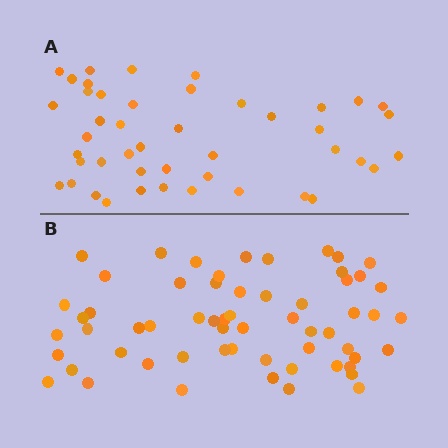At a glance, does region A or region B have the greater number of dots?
Region B (the bottom region) has more dots.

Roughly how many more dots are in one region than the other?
Region B has approximately 15 more dots than region A.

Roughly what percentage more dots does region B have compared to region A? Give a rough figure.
About 35% more.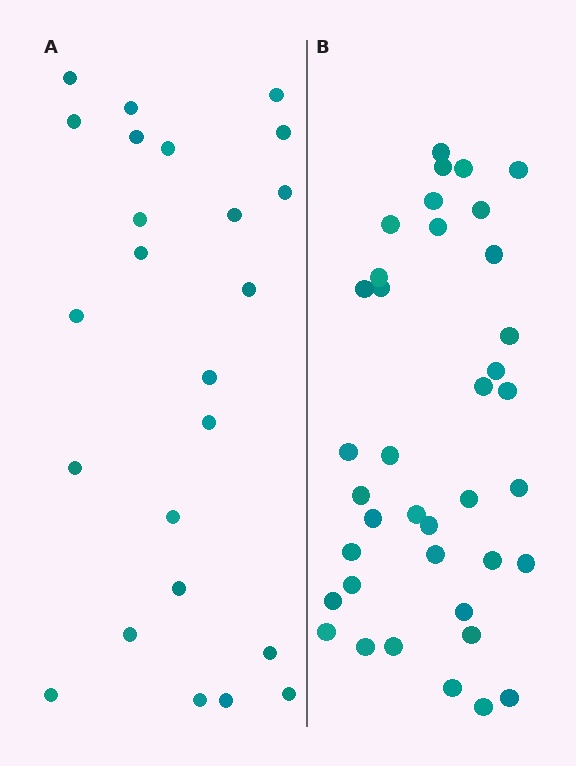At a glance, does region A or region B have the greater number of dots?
Region B (the right region) has more dots.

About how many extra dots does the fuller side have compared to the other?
Region B has approximately 15 more dots than region A.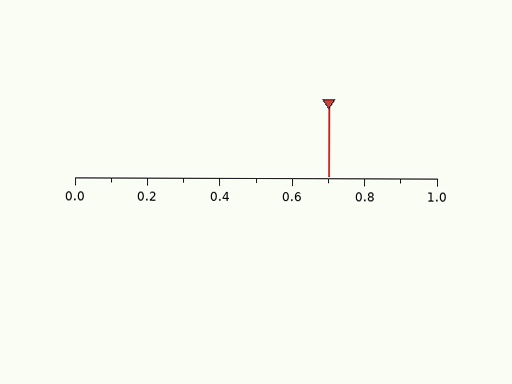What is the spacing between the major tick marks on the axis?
The major ticks are spaced 0.2 apart.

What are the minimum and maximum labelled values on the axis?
The axis runs from 0.0 to 1.0.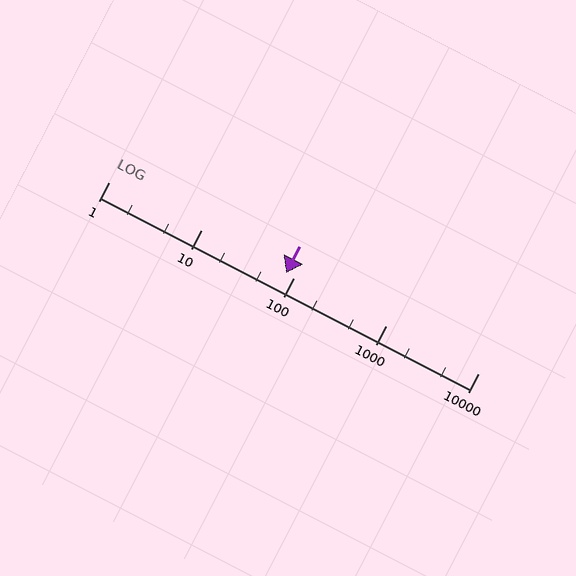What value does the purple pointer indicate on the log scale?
The pointer indicates approximately 83.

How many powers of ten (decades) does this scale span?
The scale spans 4 decades, from 1 to 10000.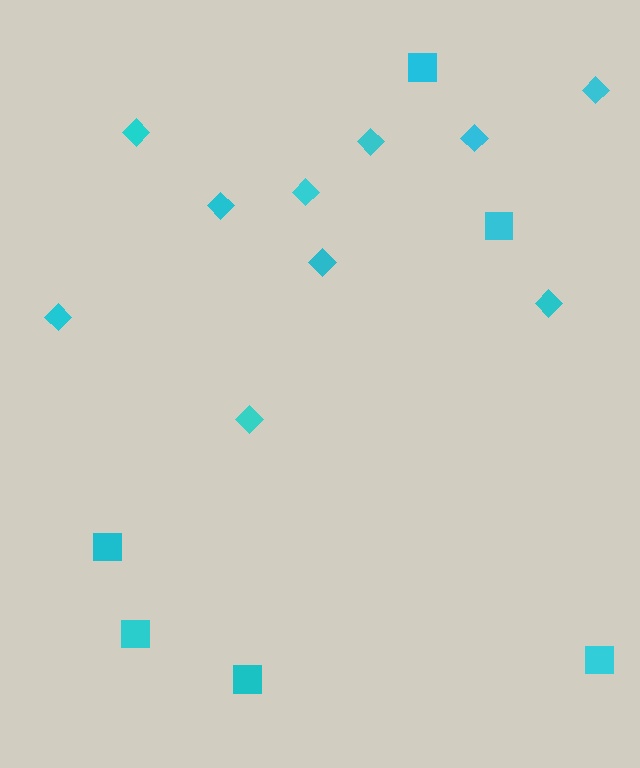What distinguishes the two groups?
There are 2 groups: one group of diamonds (10) and one group of squares (6).